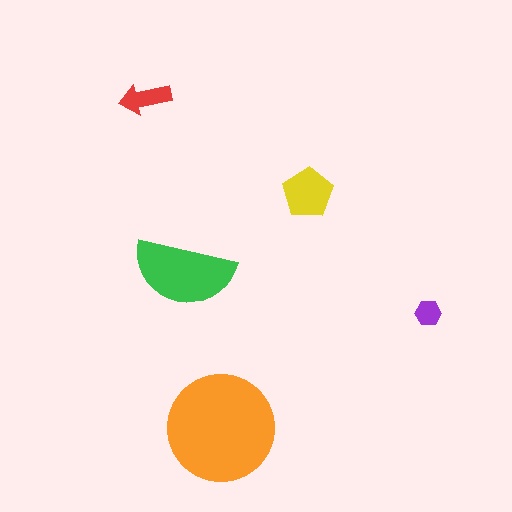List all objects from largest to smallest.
The orange circle, the green semicircle, the yellow pentagon, the red arrow, the purple hexagon.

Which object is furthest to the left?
The red arrow is leftmost.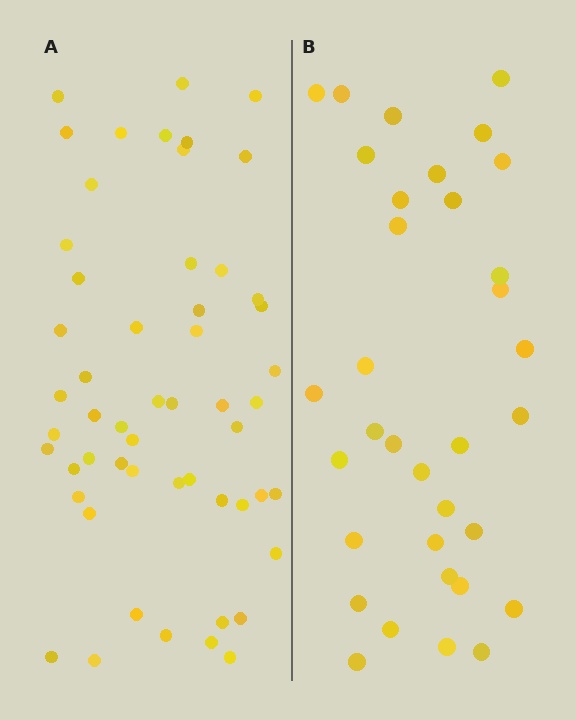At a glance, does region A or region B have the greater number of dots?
Region A (the left region) has more dots.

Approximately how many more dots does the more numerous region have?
Region A has approximately 20 more dots than region B.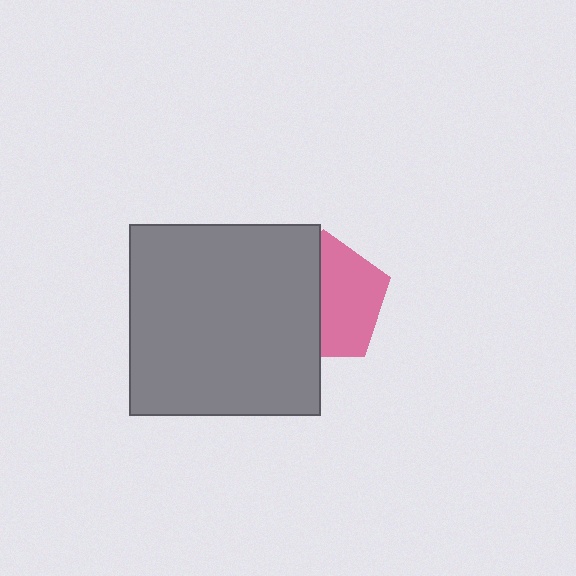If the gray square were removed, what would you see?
You would see the complete pink pentagon.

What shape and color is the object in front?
The object in front is a gray square.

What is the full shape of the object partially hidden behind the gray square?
The partially hidden object is a pink pentagon.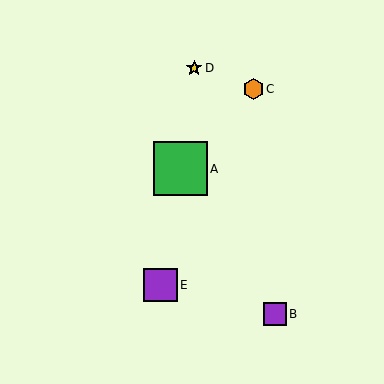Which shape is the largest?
The green square (labeled A) is the largest.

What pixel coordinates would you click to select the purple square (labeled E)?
Click at (160, 285) to select the purple square E.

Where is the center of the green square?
The center of the green square is at (180, 169).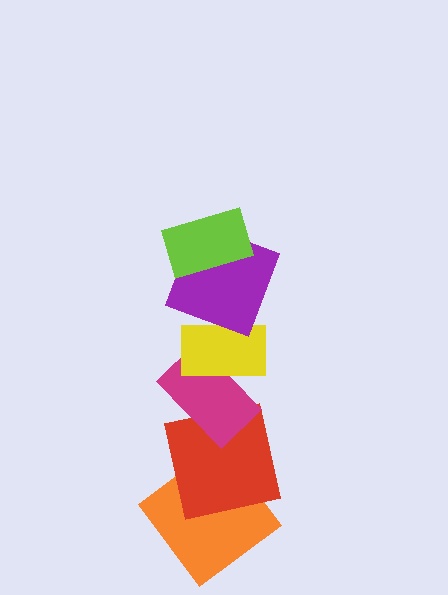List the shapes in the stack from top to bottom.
From top to bottom: the lime rectangle, the purple square, the yellow rectangle, the magenta rectangle, the red square, the orange diamond.